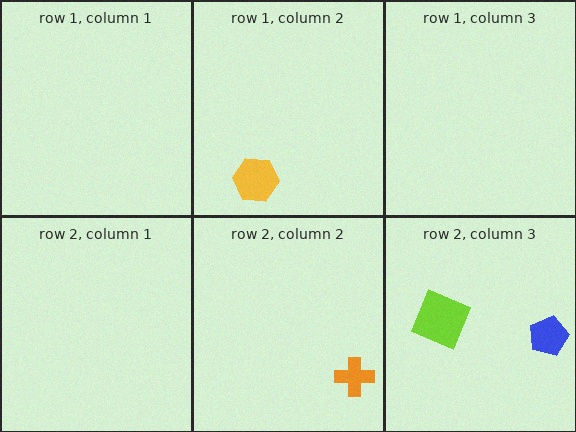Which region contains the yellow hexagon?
The row 1, column 2 region.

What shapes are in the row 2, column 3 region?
The blue pentagon, the lime diamond.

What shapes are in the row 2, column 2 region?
The orange cross.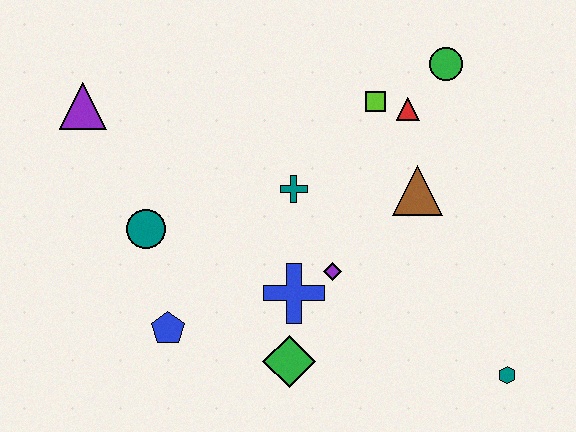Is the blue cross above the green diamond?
Yes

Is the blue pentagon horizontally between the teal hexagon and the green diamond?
No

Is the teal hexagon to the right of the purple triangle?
Yes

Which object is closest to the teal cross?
The purple diamond is closest to the teal cross.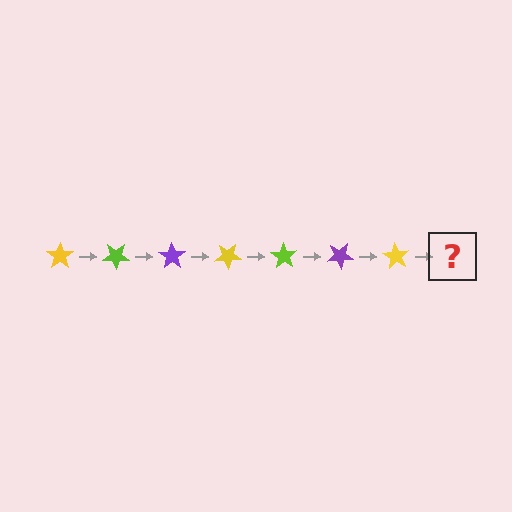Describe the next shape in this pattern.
It should be a lime star, rotated 245 degrees from the start.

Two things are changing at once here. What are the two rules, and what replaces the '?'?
The two rules are that it rotates 35 degrees each step and the color cycles through yellow, lime, and purple. The '?' should be a lime star, rotated 245 degrees from the start.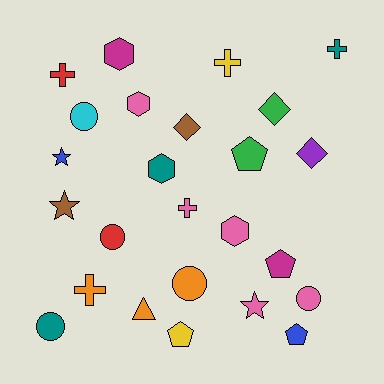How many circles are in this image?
There are 5 circles.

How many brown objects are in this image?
There are 2 brown objects.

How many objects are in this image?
There are 25 objects.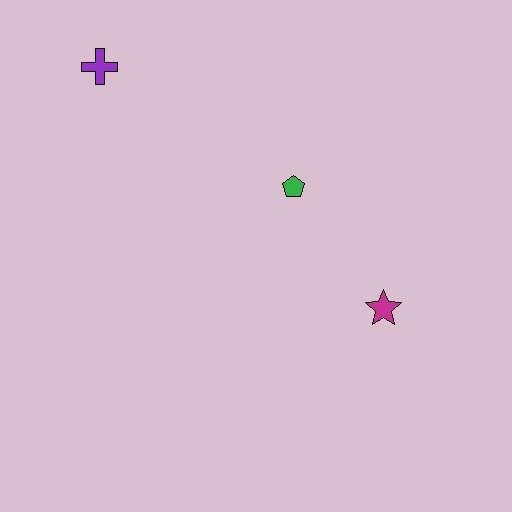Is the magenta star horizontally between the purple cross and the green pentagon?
No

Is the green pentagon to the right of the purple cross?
Yes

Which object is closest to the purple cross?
The green pentagon is closest to the purple cross.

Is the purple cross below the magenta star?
No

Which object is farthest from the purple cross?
The magenta star is farthest from the purple cross.